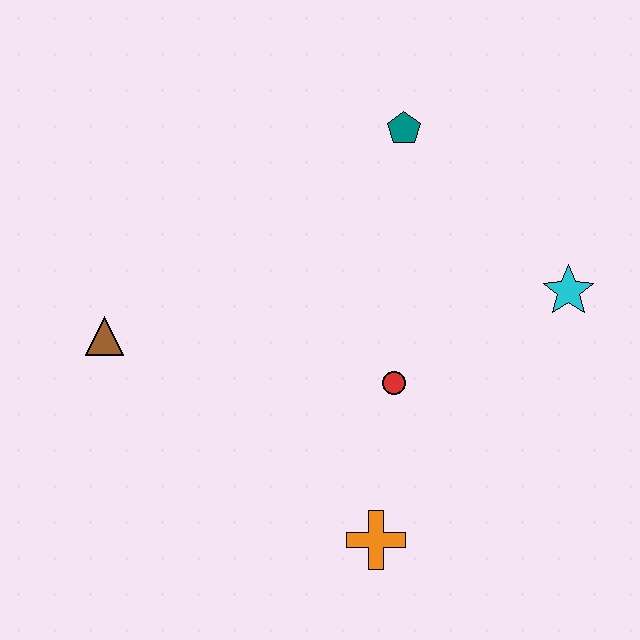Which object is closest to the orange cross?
The red circle is closest to the orange cross.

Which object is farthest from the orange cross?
The teal pentagon is farthest from the orange cross.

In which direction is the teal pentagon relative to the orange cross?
The teal pentagon is above the orange cross.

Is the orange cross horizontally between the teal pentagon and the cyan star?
No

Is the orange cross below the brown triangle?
Yes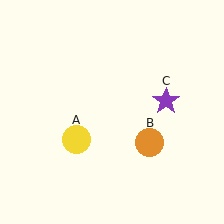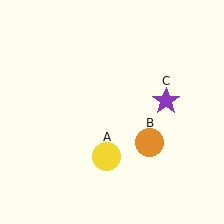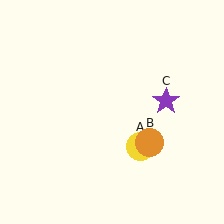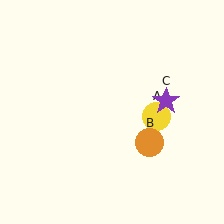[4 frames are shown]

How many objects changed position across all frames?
1 object changed position: yellow circle (object A).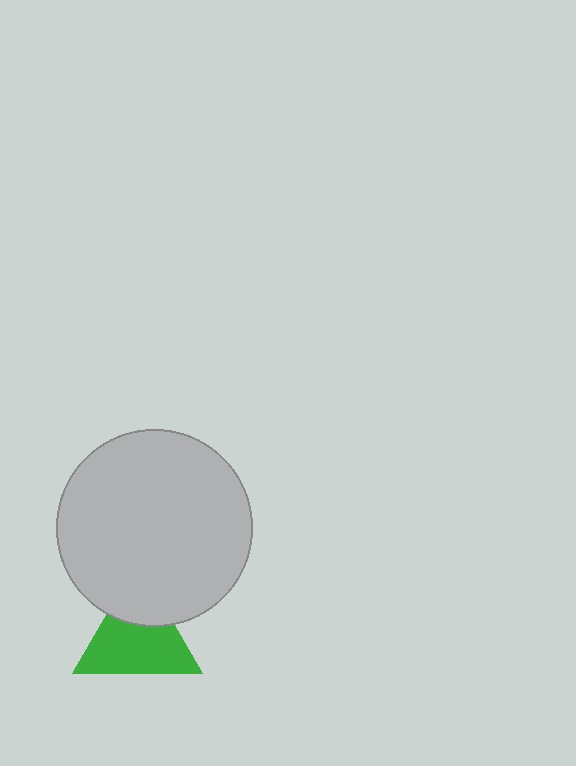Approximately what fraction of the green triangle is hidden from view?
Roughly 31% of the green triangle is hidden behind the light gray circle.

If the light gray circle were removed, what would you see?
You would see the complete green triangle.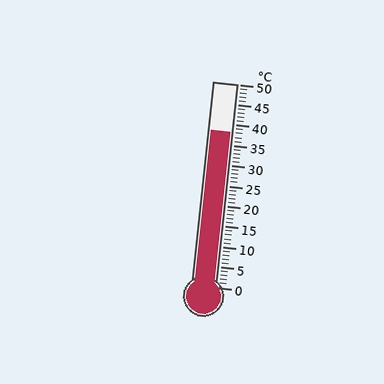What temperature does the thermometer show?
The thermometer shows approximately 38°C.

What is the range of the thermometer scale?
The thermometer scale ranges from 0°C to 50°C.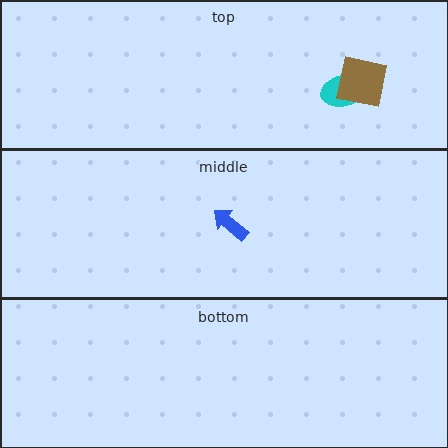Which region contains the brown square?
The top region.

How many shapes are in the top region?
2.